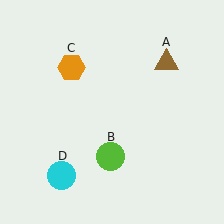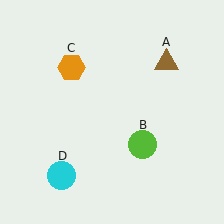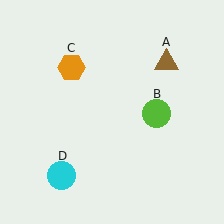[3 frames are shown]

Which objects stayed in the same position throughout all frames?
Brown triangle (object A) and orange hexagon (object C) and cyan circle (object D) remained stationary.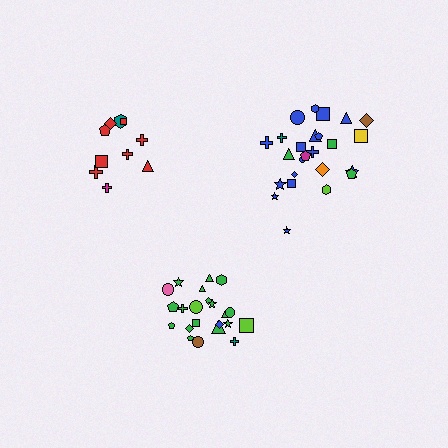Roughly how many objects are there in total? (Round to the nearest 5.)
Roughly 55 objects in total.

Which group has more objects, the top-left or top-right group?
The top-right group.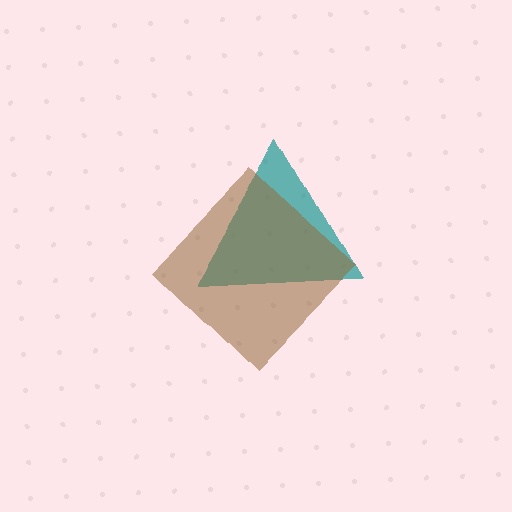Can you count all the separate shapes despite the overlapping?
Yes, there are 2 separate shapes.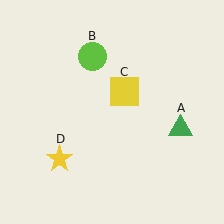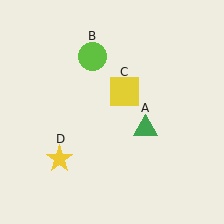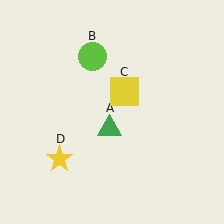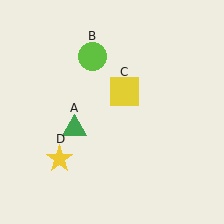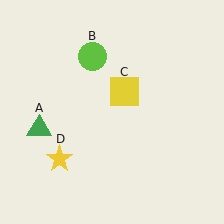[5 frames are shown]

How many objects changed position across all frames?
1 object changed position: green triangle (object A).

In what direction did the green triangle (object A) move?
The green triangle (object A) moved left.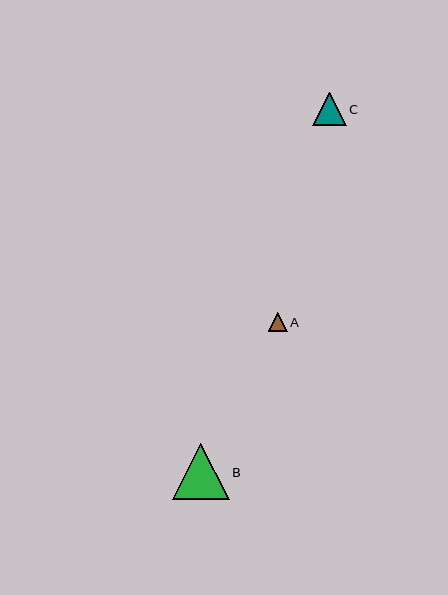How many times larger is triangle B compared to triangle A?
Triangle B is approximately 3.0 times the size of triangle A.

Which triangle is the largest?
Triangle B is the largest with a size of approximately 57 pixels.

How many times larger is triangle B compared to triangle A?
Triangle B is approximately 3.0 times the size of triangle A.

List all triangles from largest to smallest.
From largest to smallest: B, C, A.